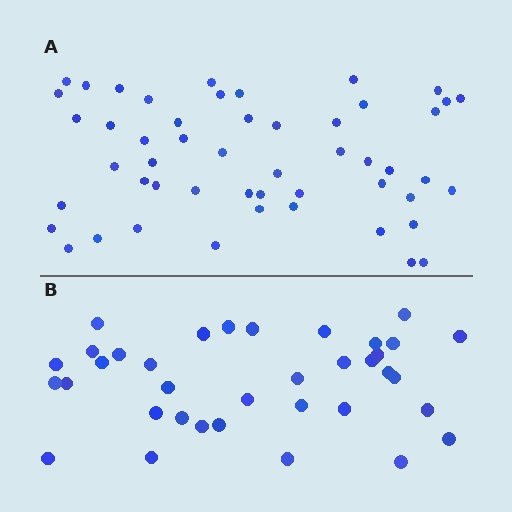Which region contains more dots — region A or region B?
Region A (the top region) has more dots.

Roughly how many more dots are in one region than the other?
Region A has approximately 15 more dots than region B.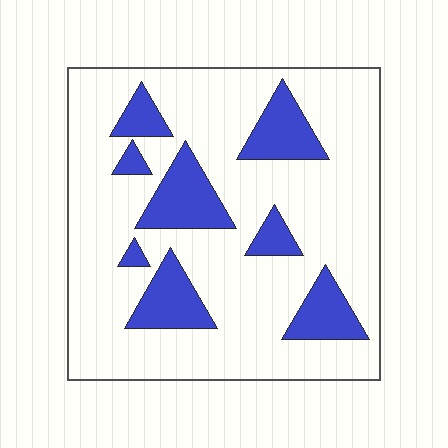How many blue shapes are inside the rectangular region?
8.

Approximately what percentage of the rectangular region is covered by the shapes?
Approximately 20%.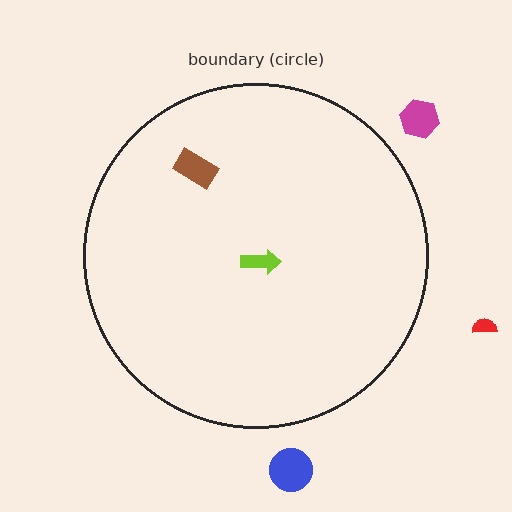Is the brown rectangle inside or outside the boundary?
Inside.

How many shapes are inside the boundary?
2 inside, 3 outside.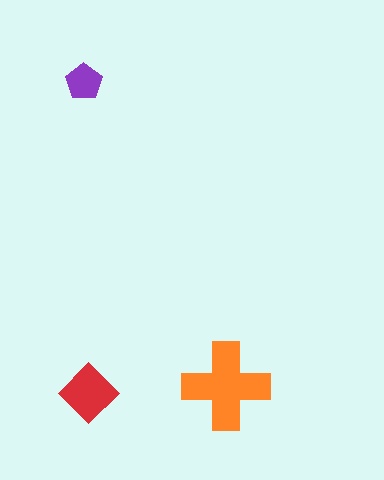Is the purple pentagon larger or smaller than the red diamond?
Smaller.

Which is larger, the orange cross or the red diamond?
The orange cross.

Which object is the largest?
The orange cross.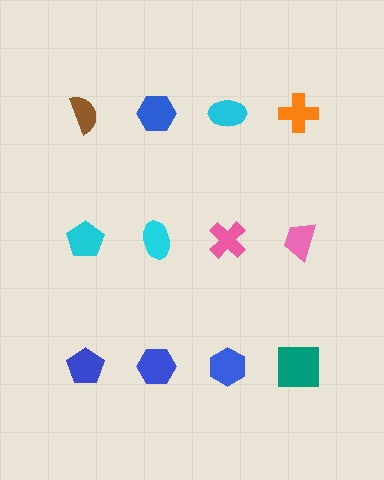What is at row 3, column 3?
A blue hexagon.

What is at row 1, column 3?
A cyan ellipse.